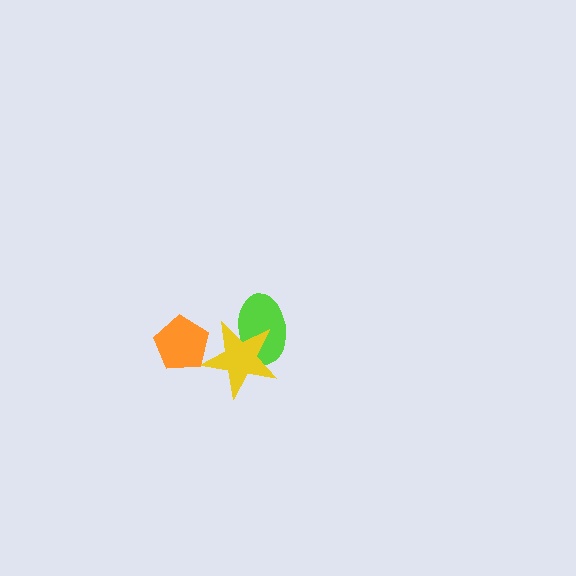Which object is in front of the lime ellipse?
The yellow star is in front of the lime ellipse.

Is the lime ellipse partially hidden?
Yes, it is partially covered by another shape.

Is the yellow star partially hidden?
Yes, it is partially covered by another shape.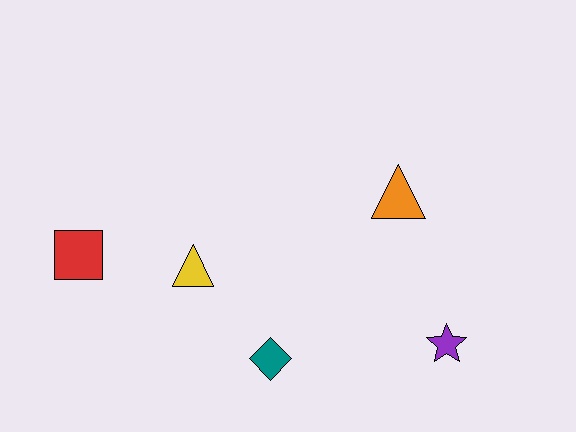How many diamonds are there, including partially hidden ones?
There is 1 diamond.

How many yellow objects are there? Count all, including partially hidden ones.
There is 1 yellow object.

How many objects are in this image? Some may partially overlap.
There are 5 objects.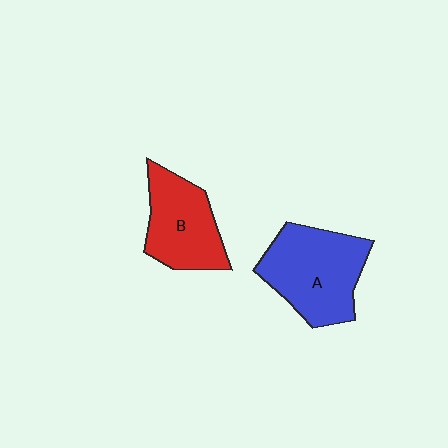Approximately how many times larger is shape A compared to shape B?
Approximately 1.3 times.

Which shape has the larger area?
Shape A (blue).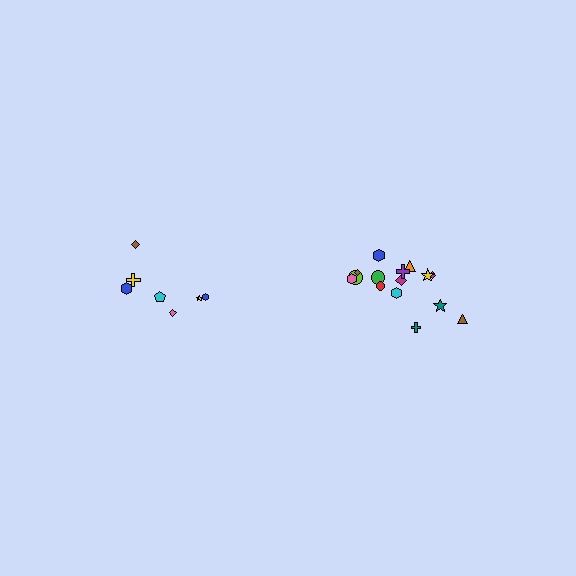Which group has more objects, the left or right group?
The right group.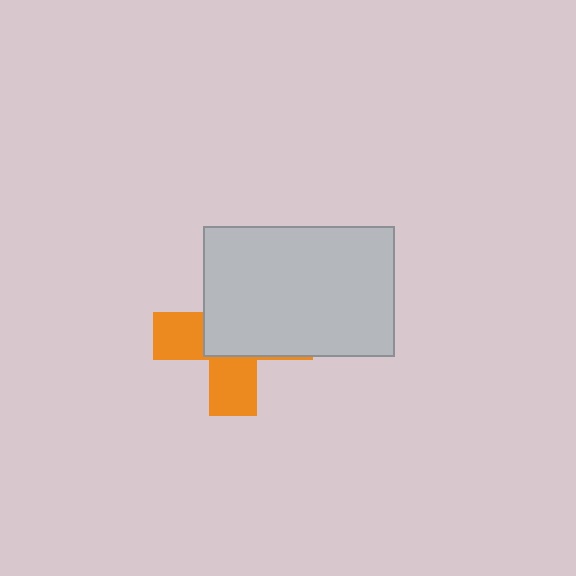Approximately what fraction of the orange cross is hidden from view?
Roughly 59% of the orange cross is hidden behind the light gray rectangle.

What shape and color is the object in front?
The object in front is a light gray rectangle.